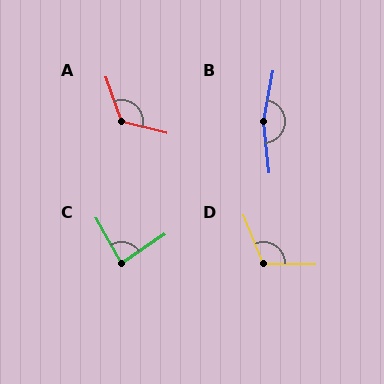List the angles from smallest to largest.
C (85°), D (112°), A (124°), B (163°).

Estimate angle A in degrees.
Approximately 124 degrees.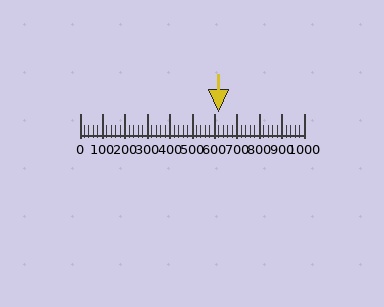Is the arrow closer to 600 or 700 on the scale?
The arrow is closer to 600.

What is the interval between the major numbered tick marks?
The major tick marks are spaced 100 units apart.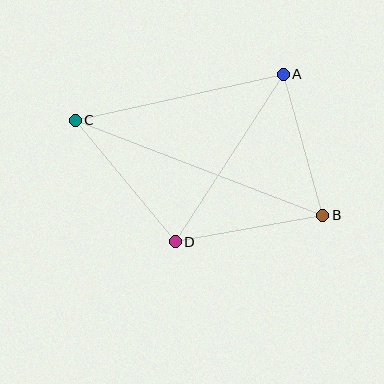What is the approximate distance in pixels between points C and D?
The distance between C and D is approximately 157 pixels.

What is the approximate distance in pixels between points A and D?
The distance between A and D is approximately 199 pixels.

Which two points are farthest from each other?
Points B and C are farthest from each other.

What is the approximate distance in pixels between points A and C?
The distance between A and C is approximately 213 pixels.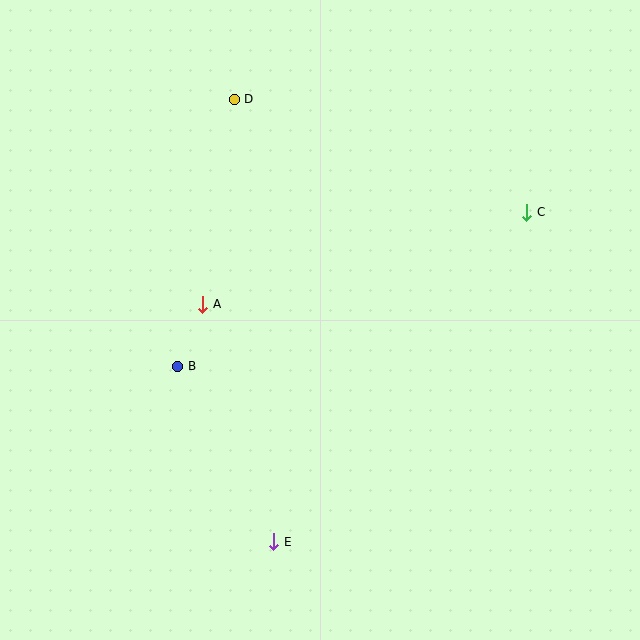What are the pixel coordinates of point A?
Point A is at (203, 304).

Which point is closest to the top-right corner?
Point C is closest to the top-right corner.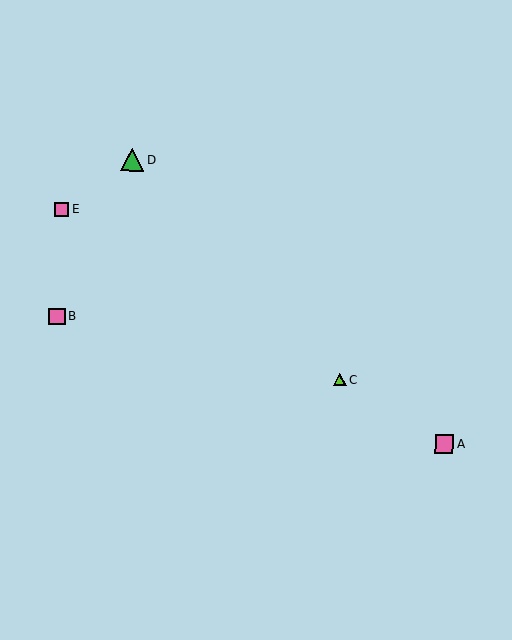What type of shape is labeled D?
Shape D is a green triangle.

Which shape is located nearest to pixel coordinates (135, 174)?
The green triangle (labeled D) at (132, 160) is nearest to that location.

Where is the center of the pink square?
The center of the pink square is at (444, 444).